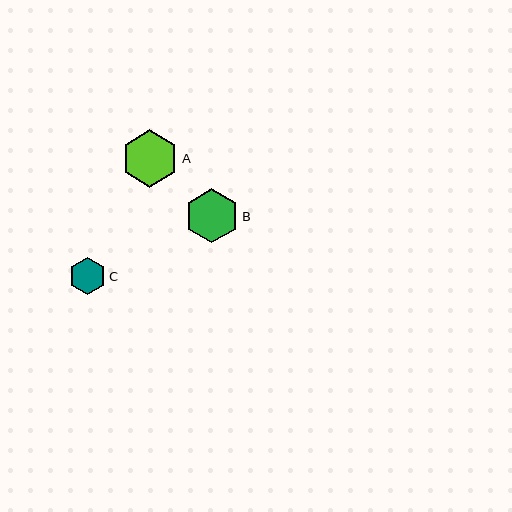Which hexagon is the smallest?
Hexagon C is the smallest with a size of approximately 37 pixels.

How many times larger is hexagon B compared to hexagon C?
Hexagon B is approximately 1.5 times the size of hexagon C.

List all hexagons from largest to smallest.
From largest to smallest: A, B, C.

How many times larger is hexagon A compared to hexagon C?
Hexagon A is approximately 1.5 times the size of hexagon C.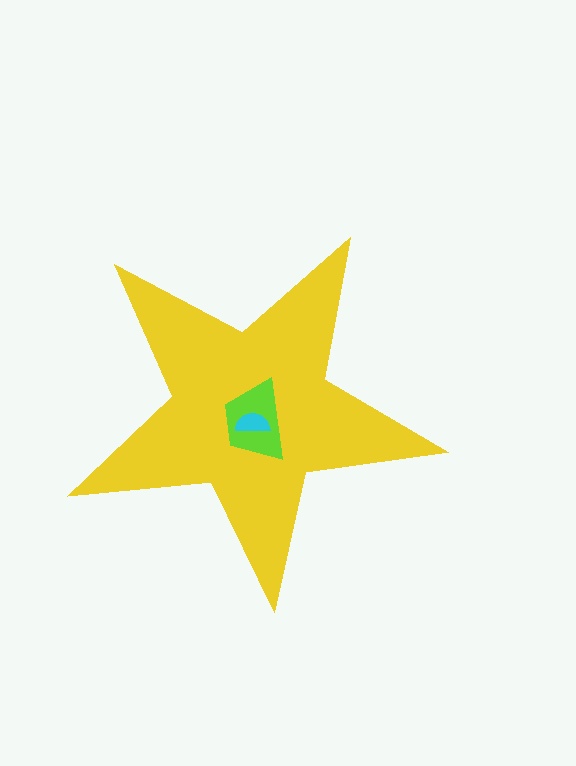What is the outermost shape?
The yellow star.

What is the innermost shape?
The cyan semicircle.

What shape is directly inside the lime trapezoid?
The cyan semicircle.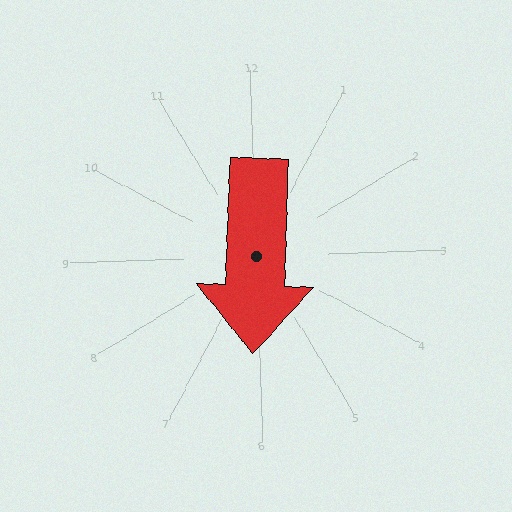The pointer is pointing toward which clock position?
Roughly 6 o'clock.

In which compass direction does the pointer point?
South.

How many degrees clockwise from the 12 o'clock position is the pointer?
Approximately 184 degrees.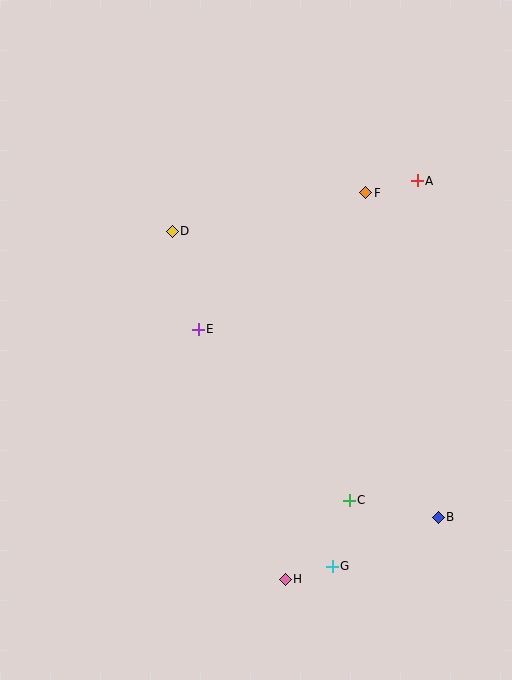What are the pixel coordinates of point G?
Point G is at (332, 566).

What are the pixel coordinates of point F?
Point F is at (366, 193).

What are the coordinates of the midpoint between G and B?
The midpoint between G and B is at (385, 542).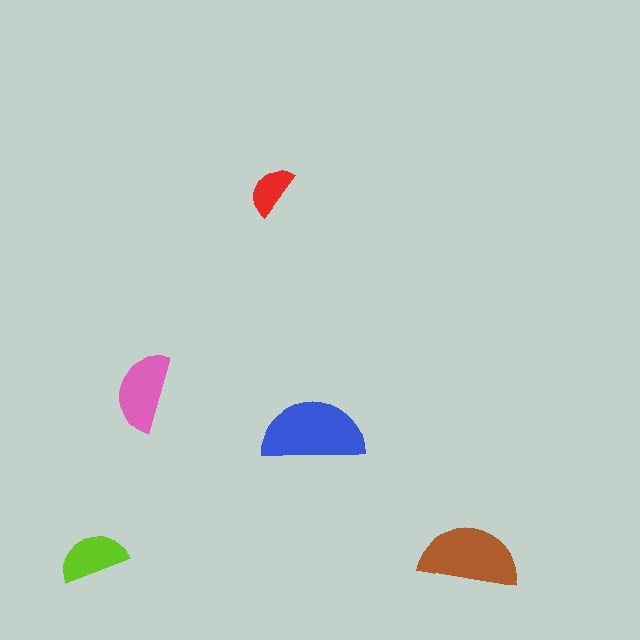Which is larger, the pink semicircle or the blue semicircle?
The blue one.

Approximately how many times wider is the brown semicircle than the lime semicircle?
About 1.5 times wider.